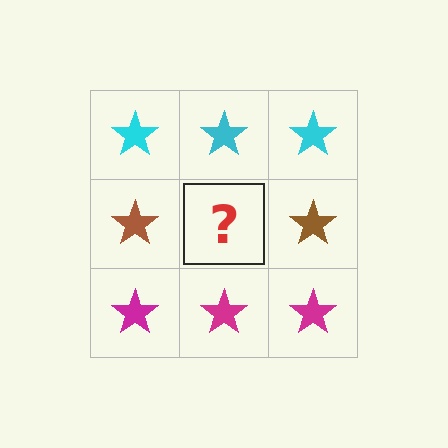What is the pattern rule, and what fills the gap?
The rule is that each row has a consistent color. The gap should be filled with a brown star.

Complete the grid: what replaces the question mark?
The question mark should be replaced with a brown star.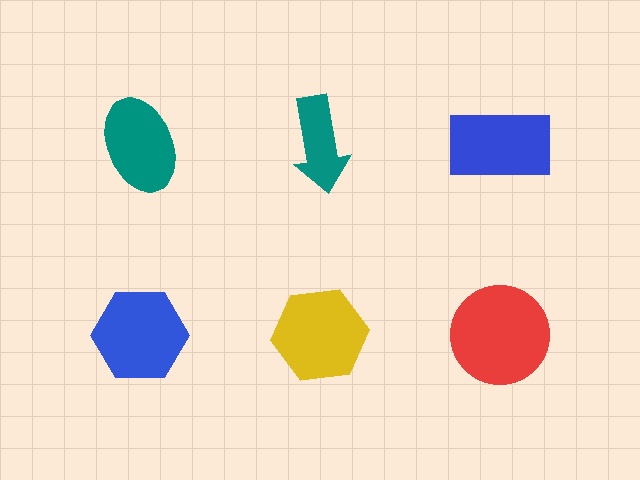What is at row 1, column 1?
A teal ellipse.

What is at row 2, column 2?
A yellow hexagon.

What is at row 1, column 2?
A teal arrow.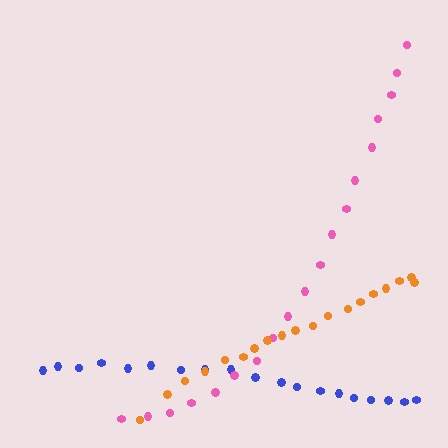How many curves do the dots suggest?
There are 3 distinct paths.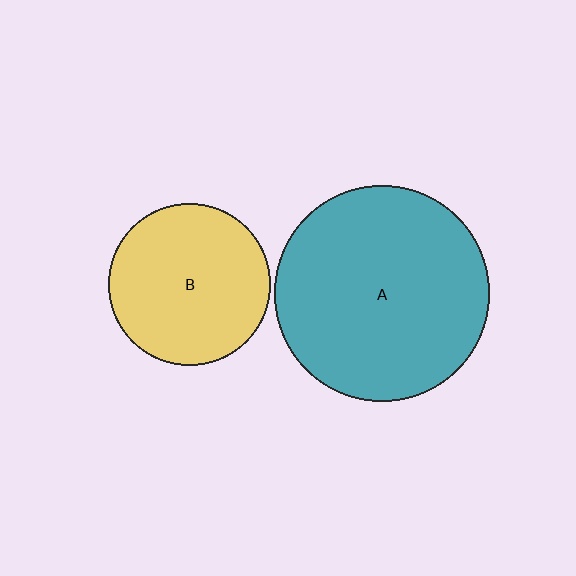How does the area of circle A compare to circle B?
Approximately 1.8 times.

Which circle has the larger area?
Circle A (teal).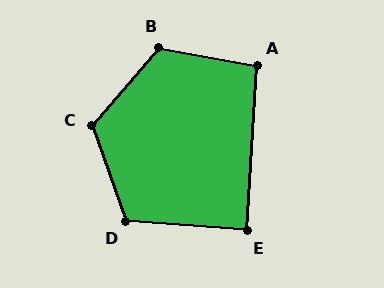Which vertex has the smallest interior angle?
E, at approximately 90 degrees.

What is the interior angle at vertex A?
Approximately 97 degrees (obtuse).